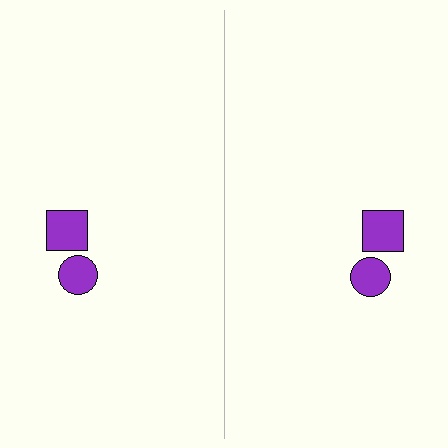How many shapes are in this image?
There are 4 shapes in this image.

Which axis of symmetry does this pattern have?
The pattern has a vertical axis of symmetry running through the center of the image.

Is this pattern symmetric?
Yes, this pattern has bilateral (reflection) symmetry.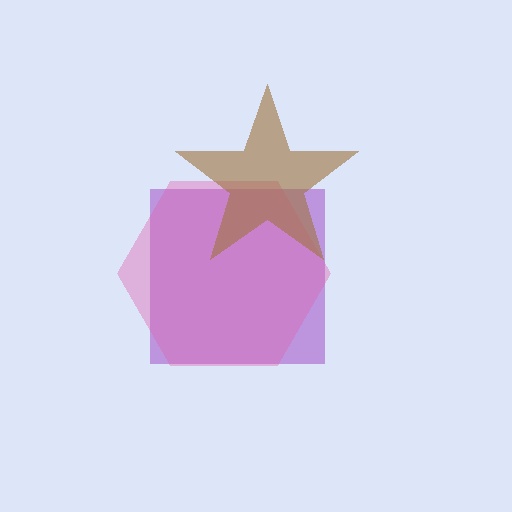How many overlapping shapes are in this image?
There are 3 overlapping shapes in the image.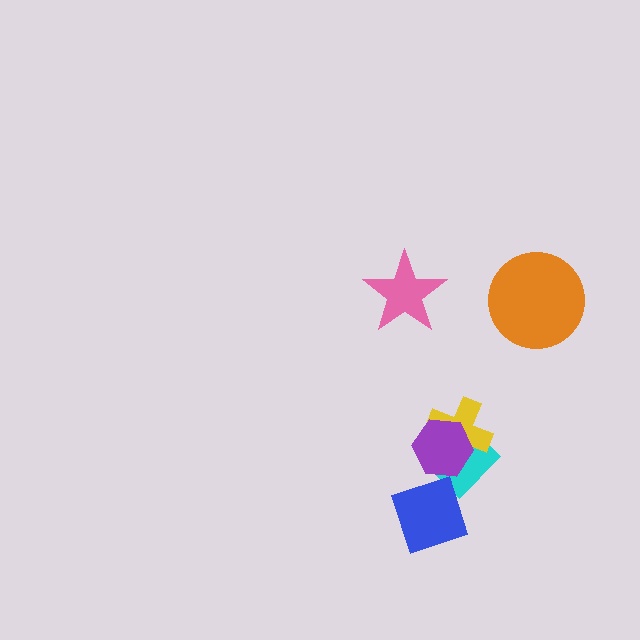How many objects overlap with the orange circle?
0 objects overlap with the orange circle.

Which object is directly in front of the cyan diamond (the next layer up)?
The yellow cross is directly in front of the cyan diamond.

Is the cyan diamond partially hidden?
Yes, it is partially covered by another shape.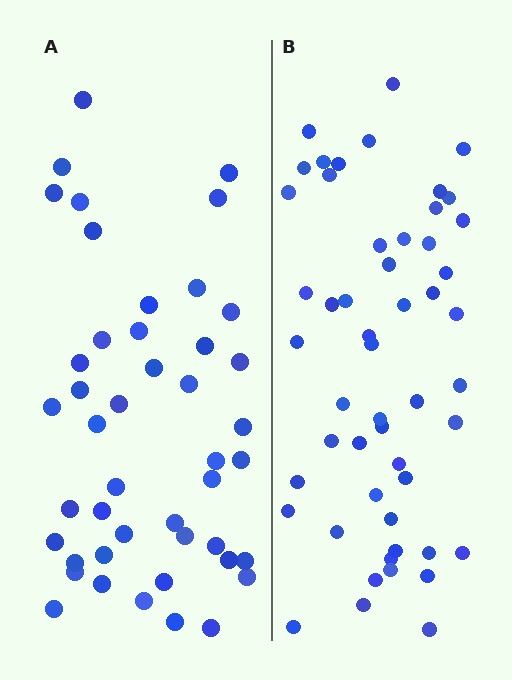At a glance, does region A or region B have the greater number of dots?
Region B (the right region) has more dots.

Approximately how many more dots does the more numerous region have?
Region B has roughly 8 or so more dots than region A.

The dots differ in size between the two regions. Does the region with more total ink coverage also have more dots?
No. Region A has more total ink coverage because its dots are larger, but region B actually contains more individual dots. Total area can be misleading — the number of items is what matters here.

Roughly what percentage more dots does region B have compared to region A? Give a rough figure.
About 15% more.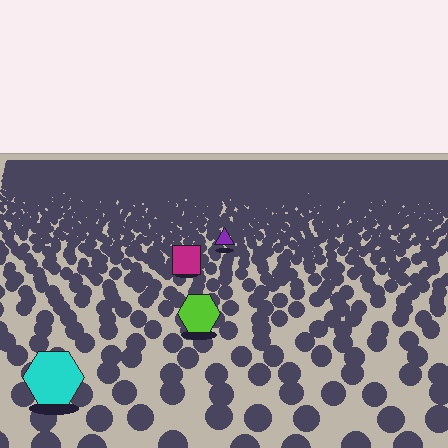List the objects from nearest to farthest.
From nearest to farthest: the cyan hexagon, the lime hexagon, the magenta square, the purple triangle.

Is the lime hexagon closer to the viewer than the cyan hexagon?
No. The cyan hexagon is closer — you can tell from the texture gradient: the ground texture is coarser near it.